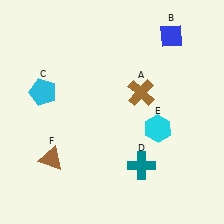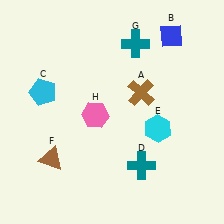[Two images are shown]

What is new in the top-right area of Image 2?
A teal cross (G) was added in the top-right area of Image 2.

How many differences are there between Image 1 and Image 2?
There are 2 differences between the two images.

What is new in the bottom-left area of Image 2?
A pink hexagon (H) was added in the bottom-left area of Image 2.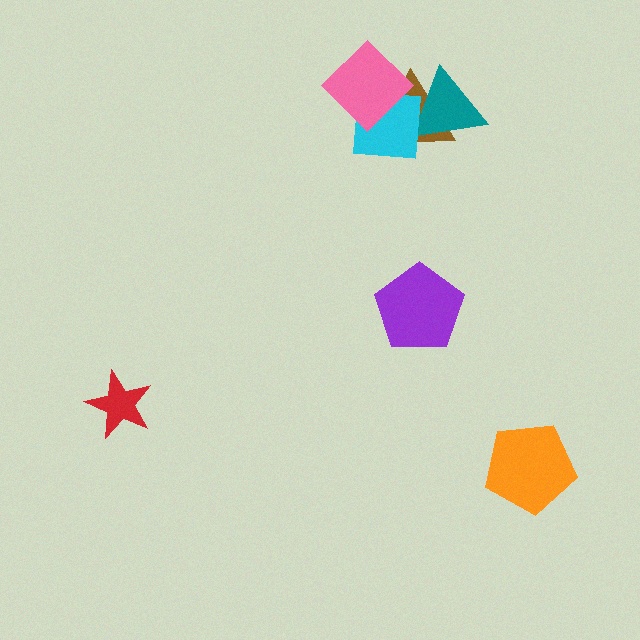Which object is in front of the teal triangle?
The cyan square is in front of the teal triangle.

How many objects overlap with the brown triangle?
3 objects overlap with the brown triangle.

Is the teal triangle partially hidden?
Yes, it is partially covered by another shape.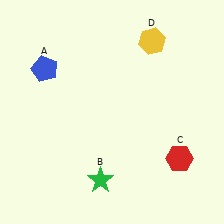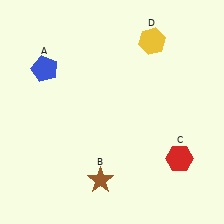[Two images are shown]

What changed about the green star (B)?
In Image 1, B is green. In Image 2, it changed to brown.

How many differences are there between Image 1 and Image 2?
There is 1 difference between the two images.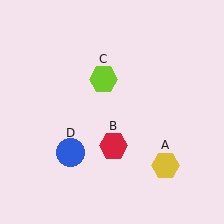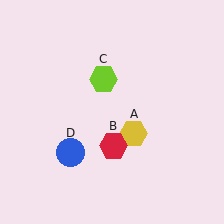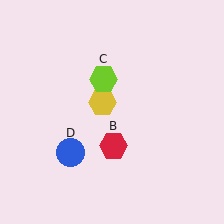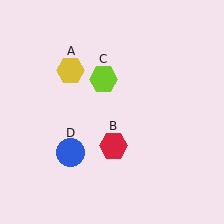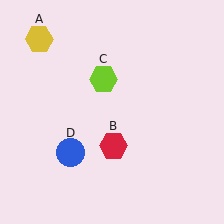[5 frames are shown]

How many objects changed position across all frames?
1 object changed position: yellow hexagon (object A).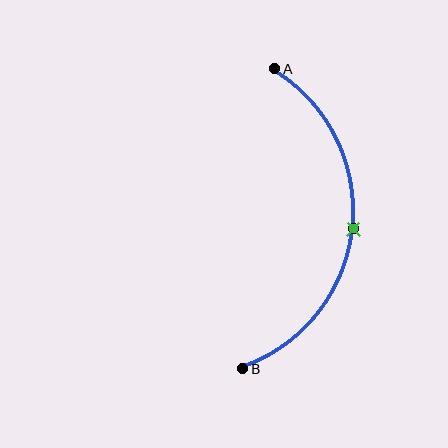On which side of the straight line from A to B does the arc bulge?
The arc bulges to the right of the straight line connecting A and B.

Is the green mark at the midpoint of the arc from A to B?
Yes. The green mark lies on the arc at equal arc-length from both A and B — it is the arc midpoint.